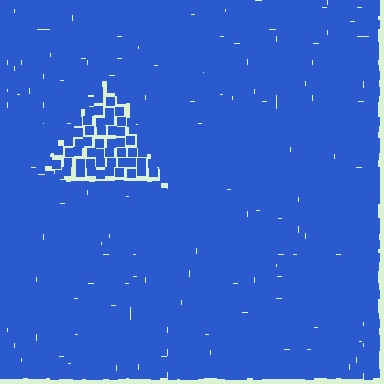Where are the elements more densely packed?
The elements are more densely packed outside the triangle boundary.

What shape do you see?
I see a triangle.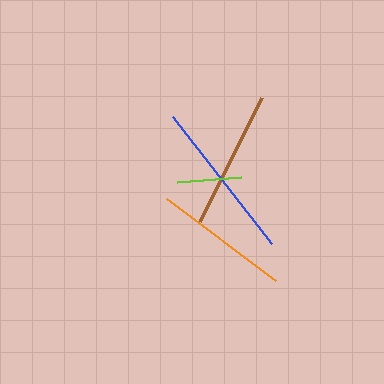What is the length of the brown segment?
The brown segment is approximately 139 pixels long.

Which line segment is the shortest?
The lime line is the shortest at approximately 64 pixels.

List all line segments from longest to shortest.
From longest to shortest: blue, brown, orange, lime.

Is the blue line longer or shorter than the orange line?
The blue line is longer than the orange line.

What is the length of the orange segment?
The orange segment is approximately 136 pixels long.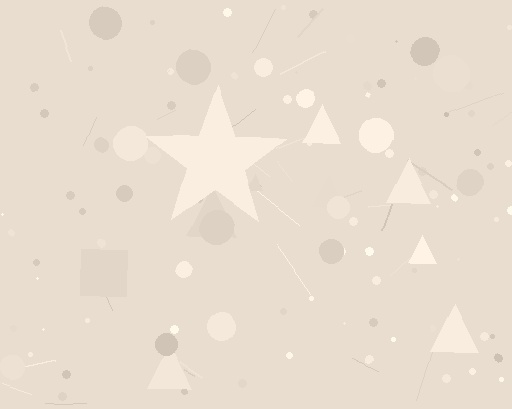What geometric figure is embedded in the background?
A star is embedded in the background.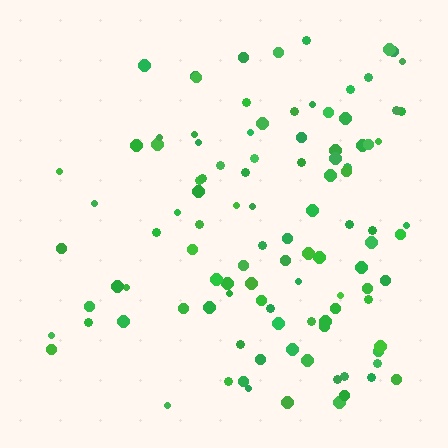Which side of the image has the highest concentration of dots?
The right.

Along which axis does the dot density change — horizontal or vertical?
Horizontal.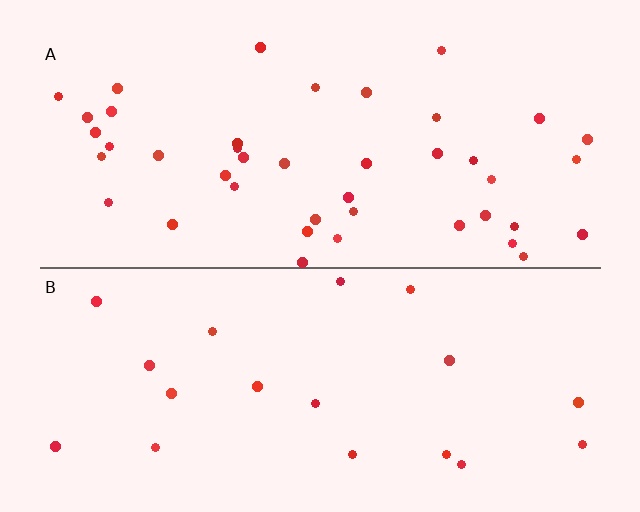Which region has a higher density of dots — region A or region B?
A (the top).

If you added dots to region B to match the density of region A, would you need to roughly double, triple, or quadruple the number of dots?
Approximately double.